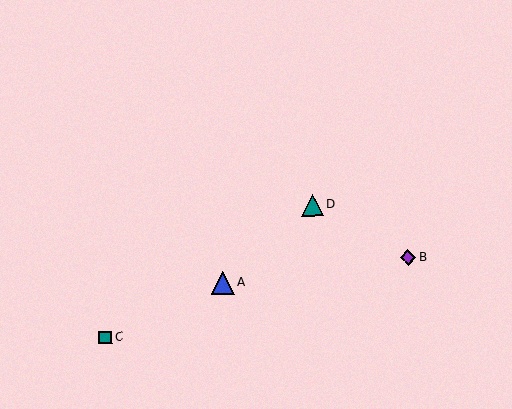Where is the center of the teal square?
The center of the teal square is at (106, 337).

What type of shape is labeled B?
Shape B is a purple diamond.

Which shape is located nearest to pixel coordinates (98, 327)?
The teal square (labeled C) at (106, 337) is nearest to that location.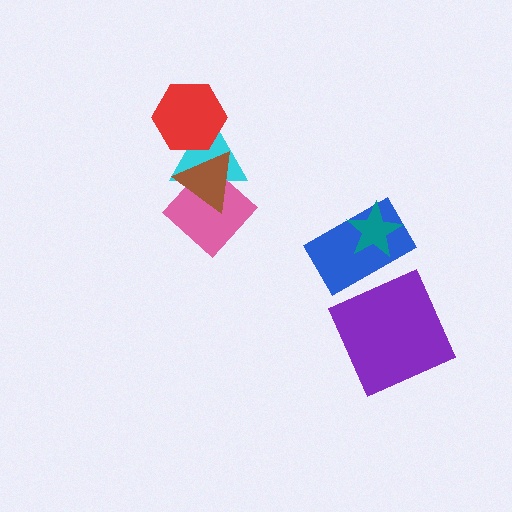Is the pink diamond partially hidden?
Yes, it is partially covered by another shape.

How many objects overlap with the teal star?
1 object overlaps with the teal star.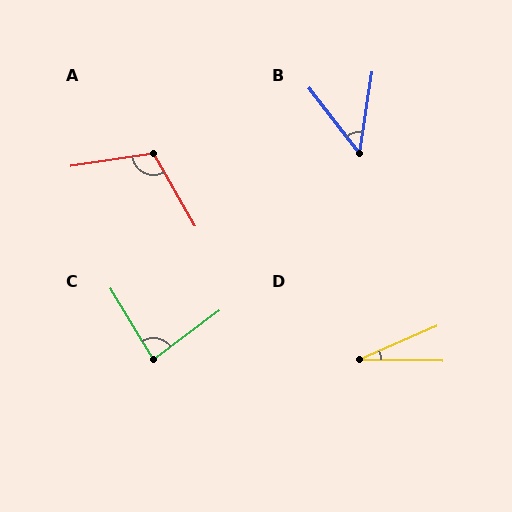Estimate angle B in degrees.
Approximately 46 degrees.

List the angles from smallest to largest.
D (24°), B (46°), C (85°), A (111°).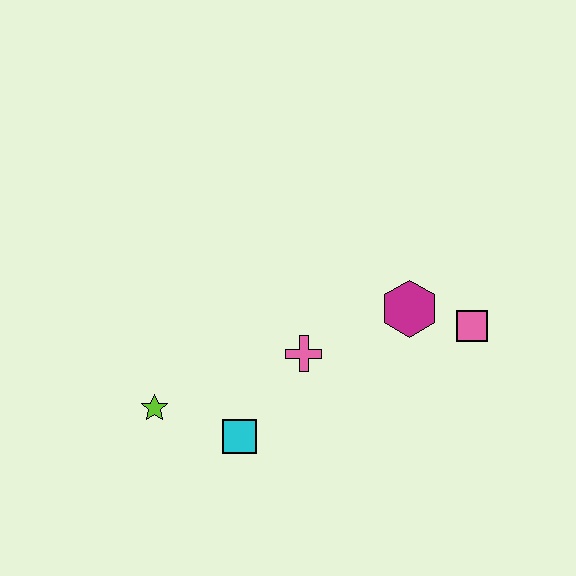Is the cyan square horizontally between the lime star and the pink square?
Yes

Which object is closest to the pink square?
The magenta hexagon is closest to the pink square.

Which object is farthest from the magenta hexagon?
The lime star is farthest from the magenta hexagon.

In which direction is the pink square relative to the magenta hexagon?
The pink square is to the right of the magenta hexagon.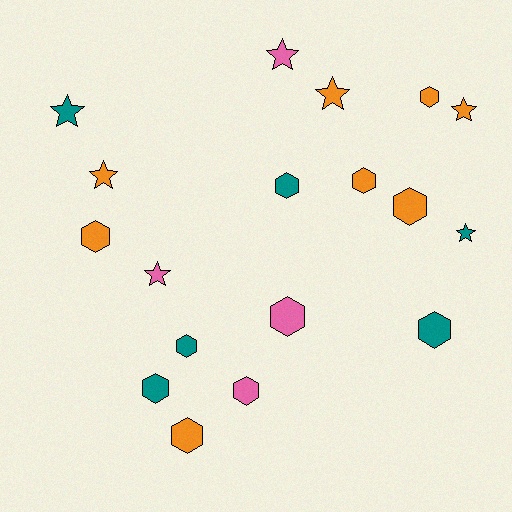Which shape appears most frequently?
Hexagon, with 11 objects.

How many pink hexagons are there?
There are 2 pink hexagons.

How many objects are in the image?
There are 18 objects.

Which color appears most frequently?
Orange, with 8 objects.